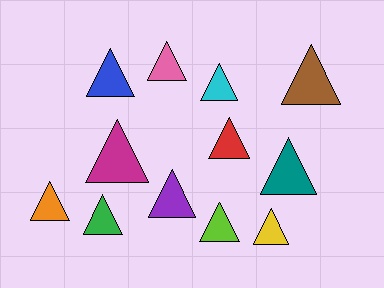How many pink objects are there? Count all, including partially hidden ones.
There is 1 pink object.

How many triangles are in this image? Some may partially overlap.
There are 12 triangles.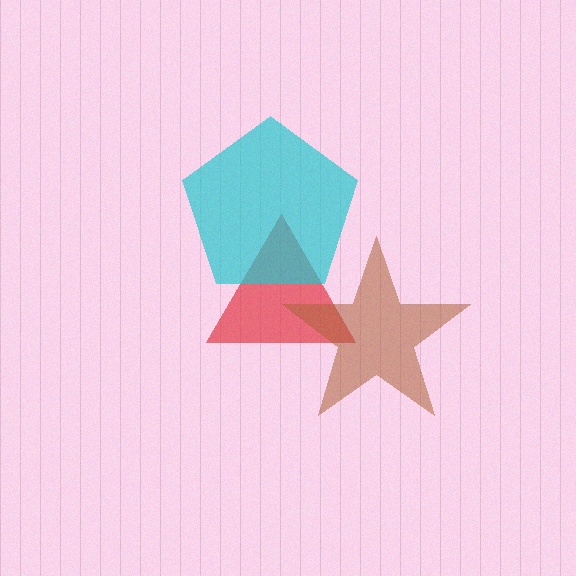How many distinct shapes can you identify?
There are 3 distinct shapes: a red triangle, a cyan pentagon, a brown star.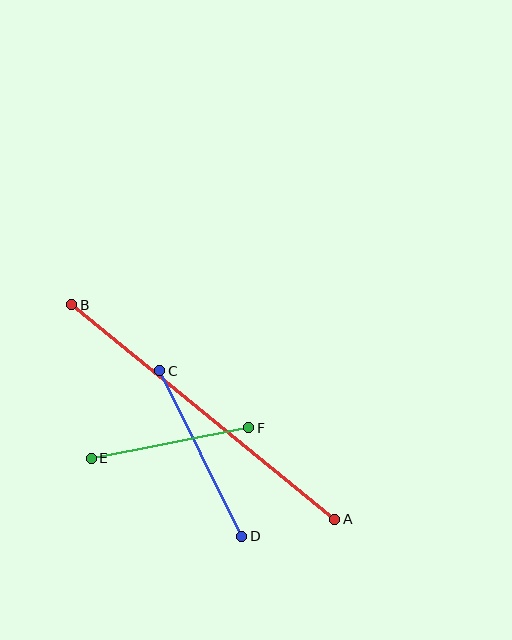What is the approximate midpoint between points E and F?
The midpoint is at approximately (170, 443) pixels.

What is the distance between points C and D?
The distance is approximately 185 pixels.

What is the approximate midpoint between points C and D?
The midpoint is at approximately (201, 454) pixels.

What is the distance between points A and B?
The distance is approximately 339 pixels.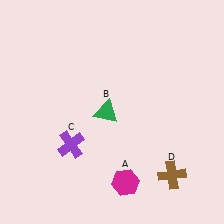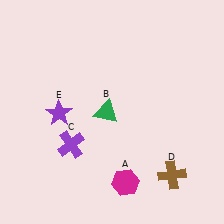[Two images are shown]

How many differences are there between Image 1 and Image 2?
There is 1 difference between the two images.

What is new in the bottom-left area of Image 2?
A purple star (E) was added in the bottom-left area of Image 2.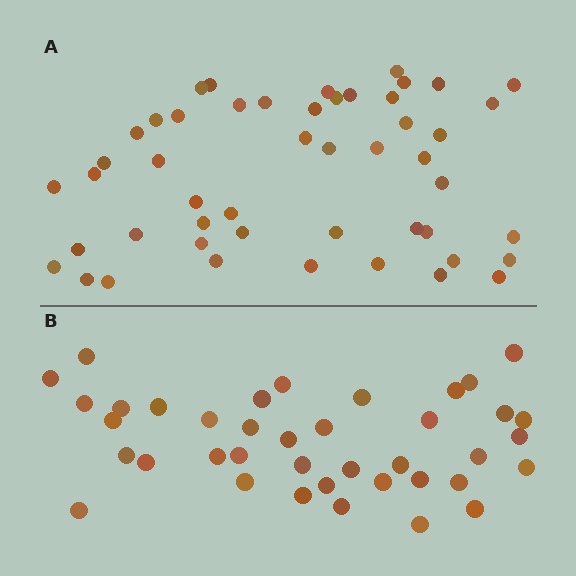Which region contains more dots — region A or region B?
Region A (the top region) has more dots.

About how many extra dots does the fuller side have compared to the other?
Region A has roughly 10 or so more dots than region B.